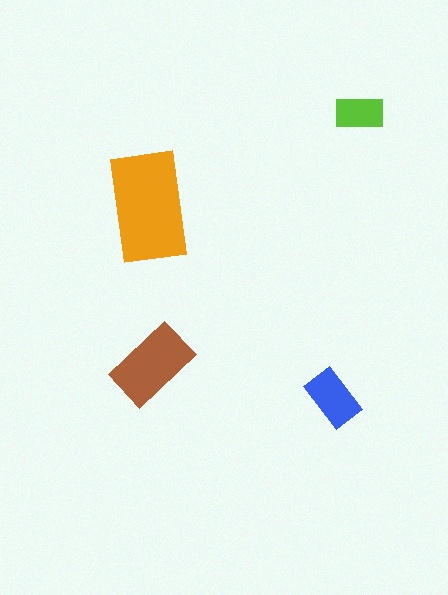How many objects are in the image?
There are 4 objects in the image.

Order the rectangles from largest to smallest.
the orange one, the brown one, the blue one, the lime one.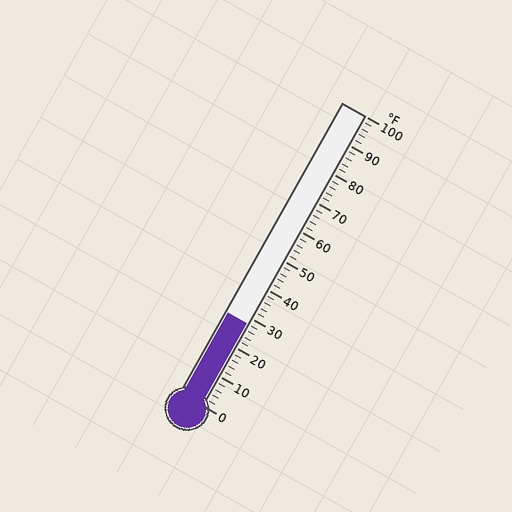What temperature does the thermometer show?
The thermometer shows approximately 28°F.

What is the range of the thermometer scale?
The thermometer scale ranges from 0°F to 100°F.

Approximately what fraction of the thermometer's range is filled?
The thermometer is filled to approximately 30% of its range.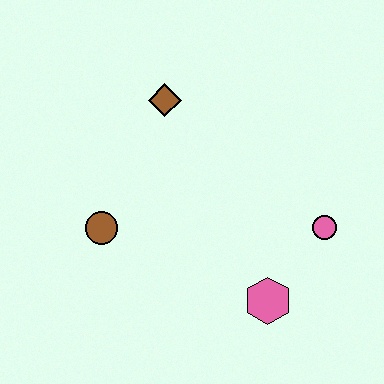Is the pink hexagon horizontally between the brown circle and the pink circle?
Yes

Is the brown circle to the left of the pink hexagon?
Yes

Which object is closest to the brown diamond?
The brown circle is closest to the brown diamond.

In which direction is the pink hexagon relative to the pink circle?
The pink hexagon is below the pink circle.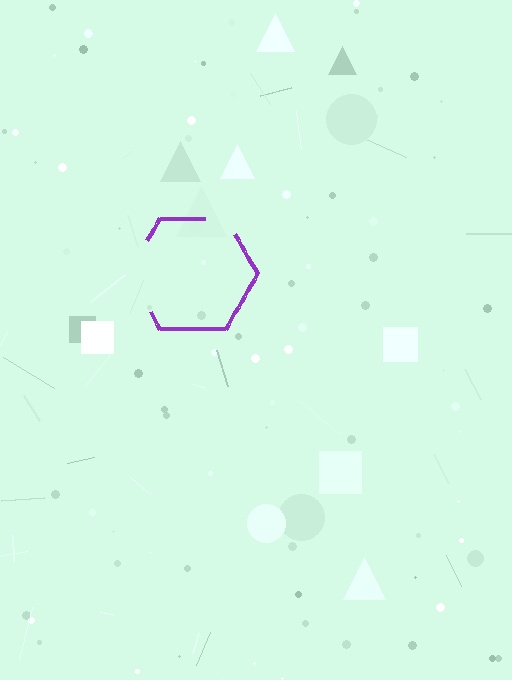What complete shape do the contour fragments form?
The contour fragments form a hexagon.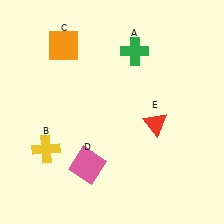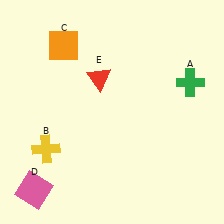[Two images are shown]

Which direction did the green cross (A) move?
The green cross (A) moved right.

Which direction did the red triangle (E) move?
The red triangle (E) moved left.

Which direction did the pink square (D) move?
The pink square (D) moved left.